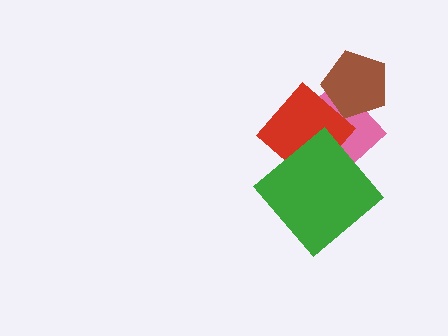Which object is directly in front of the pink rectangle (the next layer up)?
The brown pentagon is directly in front of the pink rectangle.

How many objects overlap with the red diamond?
3 objects overlap with the red diamond.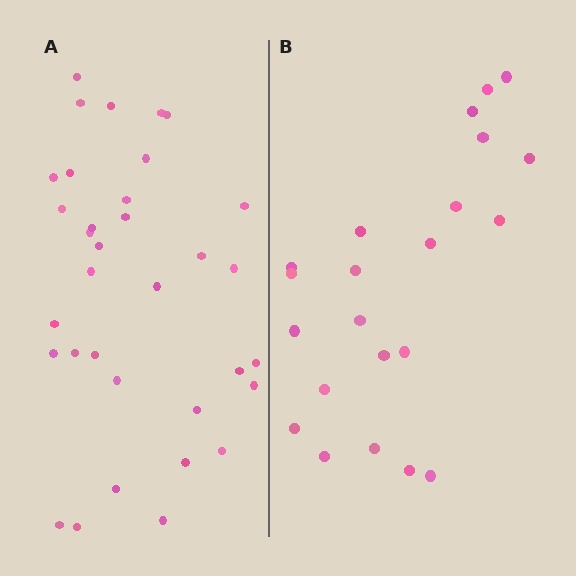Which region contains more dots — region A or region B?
Region A (the left region) has more dots.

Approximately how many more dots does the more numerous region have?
Region A has roughly 12 or so more dots than region B.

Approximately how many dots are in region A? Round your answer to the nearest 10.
About 30 dots. (The exact count is 34, which rounds to 30.)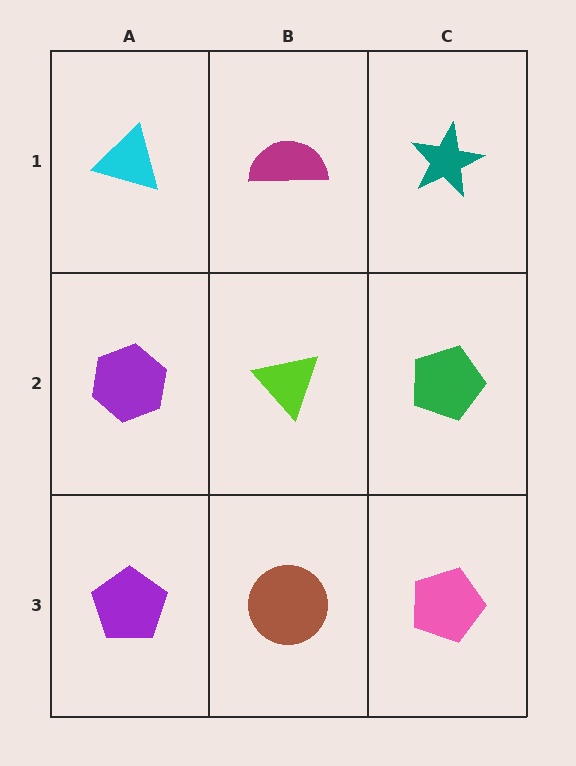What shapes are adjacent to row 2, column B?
A magenta semicircle (row 1, column B), a brown circle (row 3, column B), a purple hexagon (row 2, column A), a green pentagon (row 2, column C).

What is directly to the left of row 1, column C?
A magenta semicircle.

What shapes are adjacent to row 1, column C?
A green pentagon (row 2, column C), a magenta semicircle (row 1, column B).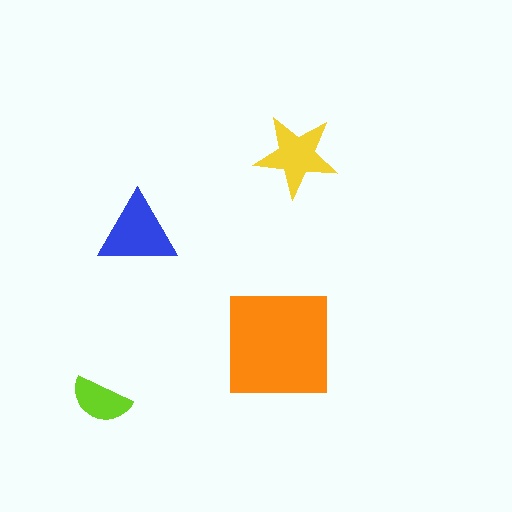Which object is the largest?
The orange square.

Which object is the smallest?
The lime semicircle.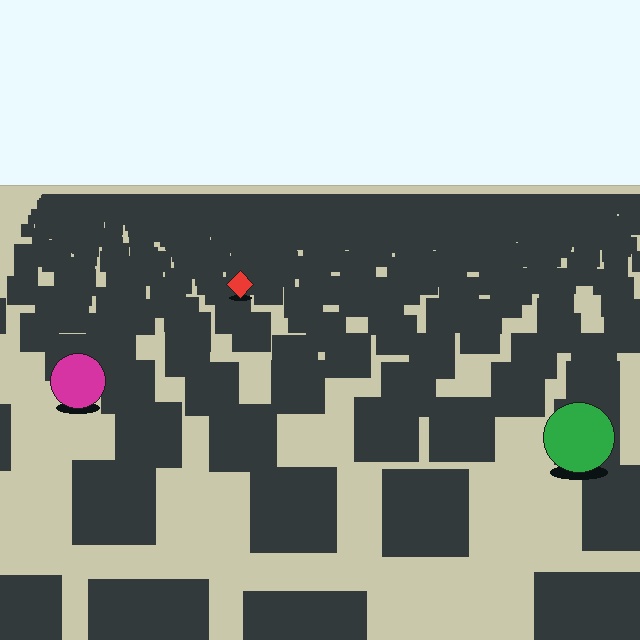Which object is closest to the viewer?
The green circle is closest. The texture marks near it are larger and more spread out.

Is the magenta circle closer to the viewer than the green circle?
No. The green circle is closer — you can tell from the texture gradient: the ground texture is coarser near it.